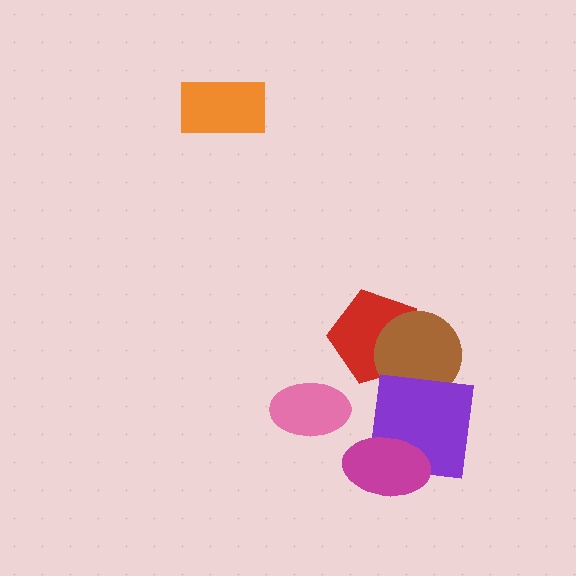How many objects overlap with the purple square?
2 objects overlap with the purple square.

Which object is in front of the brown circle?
The purple square is in front of the brown circle.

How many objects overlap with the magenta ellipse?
1 object overlaps with the magenta ellipse.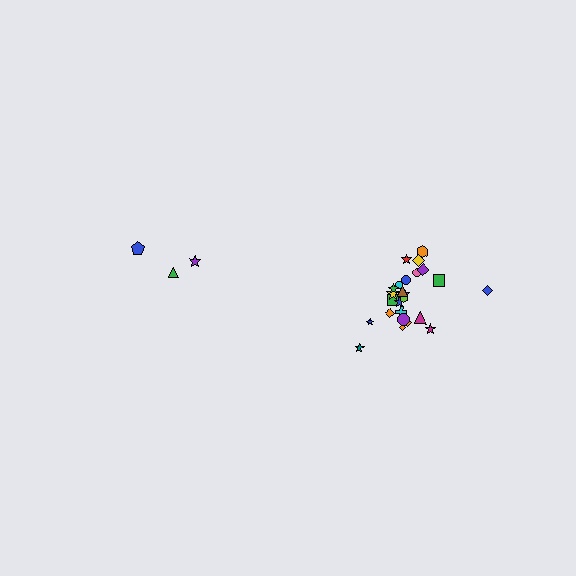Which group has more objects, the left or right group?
The right group.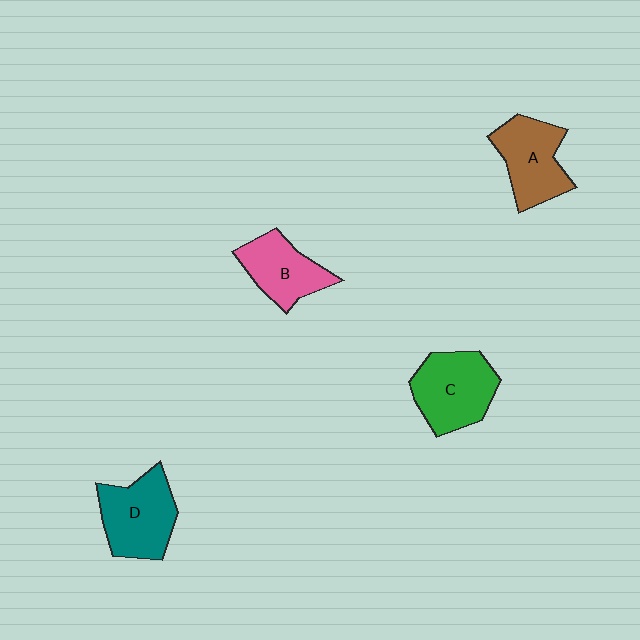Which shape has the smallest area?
Shape B (pink).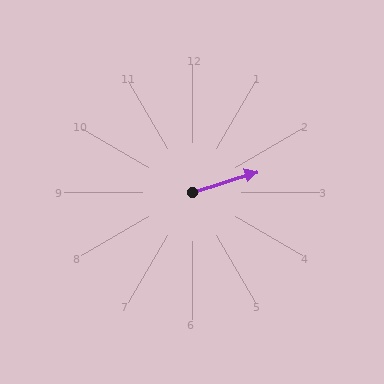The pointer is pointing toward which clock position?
Roughly 2 o'clock.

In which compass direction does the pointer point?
East.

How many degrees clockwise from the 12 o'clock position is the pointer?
Approximately 72 degrees.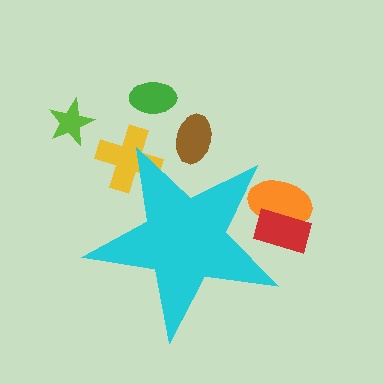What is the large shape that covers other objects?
A cyan star.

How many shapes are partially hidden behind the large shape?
4 shapes are partially hidden.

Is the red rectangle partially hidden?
Yes, the red rectangle is partially hidden behind the cyan star.